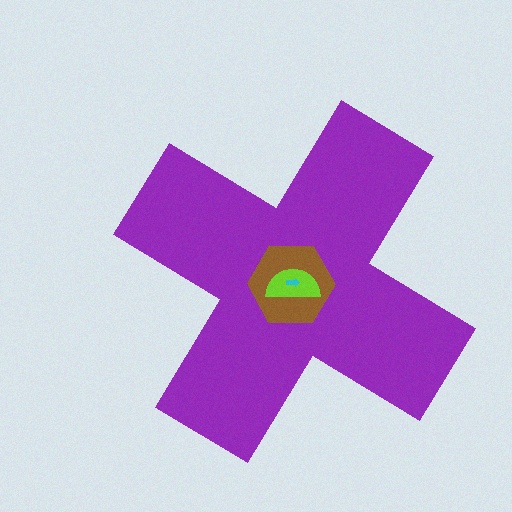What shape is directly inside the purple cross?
The brown hexagon.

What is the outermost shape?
The purple cross.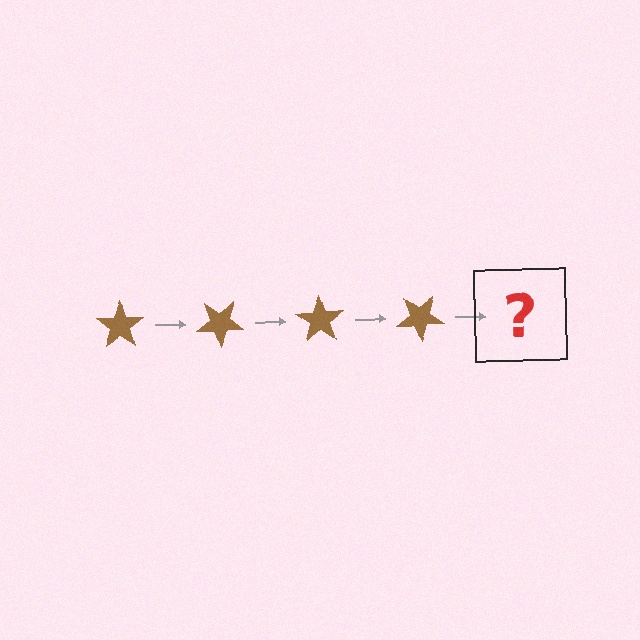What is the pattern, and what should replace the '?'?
The pattern is that the star rotates 35 degrees each step. The '?' should be a brown star rotated 140 degrees.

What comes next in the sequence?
The next element should be a brown star rotated 140 degrees.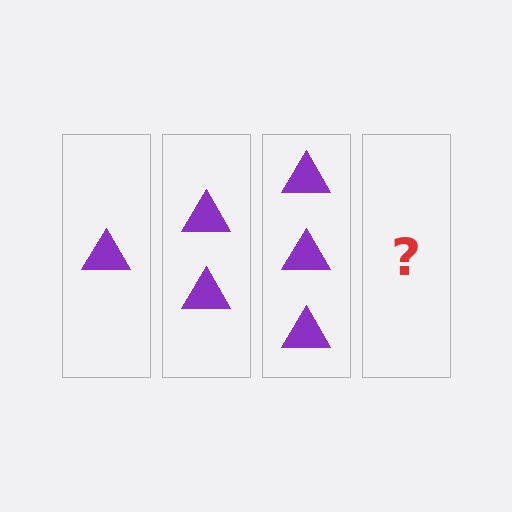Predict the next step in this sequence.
The next step is 4 triangles.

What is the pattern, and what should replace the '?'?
The pattern is that each step adds one more triangle. The '?' should be 4 triangles.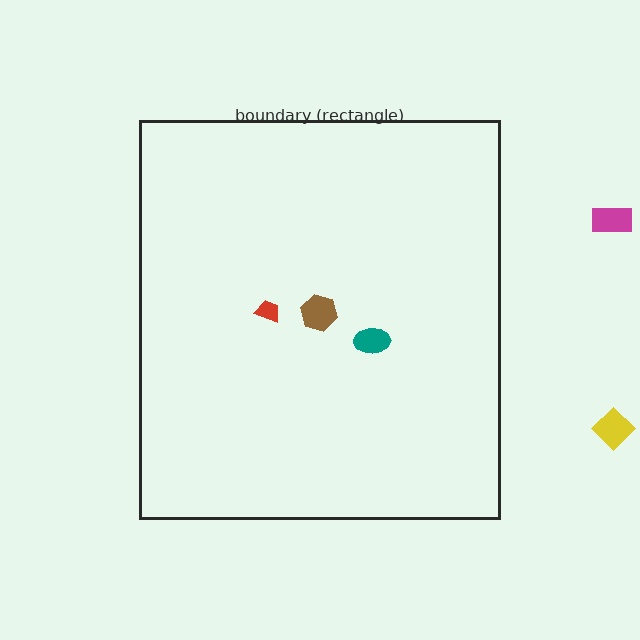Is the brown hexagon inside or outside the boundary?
Inside.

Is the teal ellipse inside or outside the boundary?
Inside.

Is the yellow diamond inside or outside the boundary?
Outside.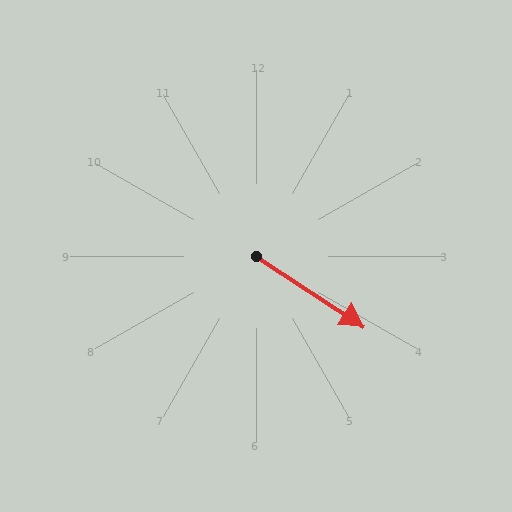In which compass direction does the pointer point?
Southeast.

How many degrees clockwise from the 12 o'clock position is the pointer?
Approximately 123 degrees.